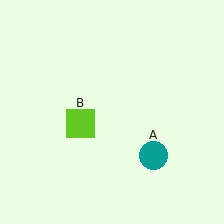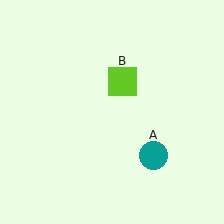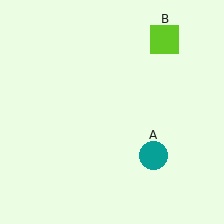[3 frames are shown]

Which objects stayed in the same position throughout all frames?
Teal circle (object A) remained stationary.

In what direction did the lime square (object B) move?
The lime square (object B) moved up and to the right.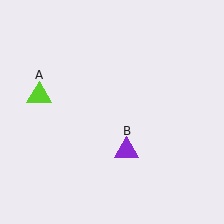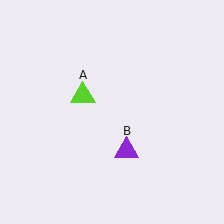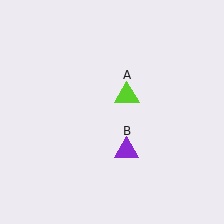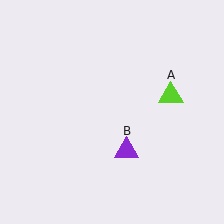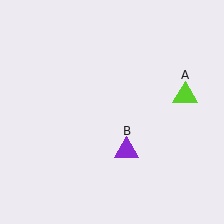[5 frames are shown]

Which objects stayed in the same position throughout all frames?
Purple triangle (object B) remained stationary.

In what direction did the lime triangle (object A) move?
The lime triangle (object A) moved right.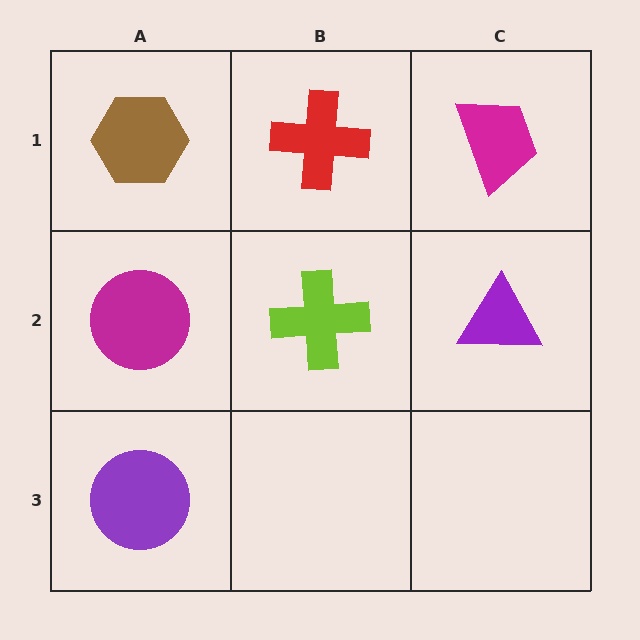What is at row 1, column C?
A magenta trapezoid.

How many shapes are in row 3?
1 shape.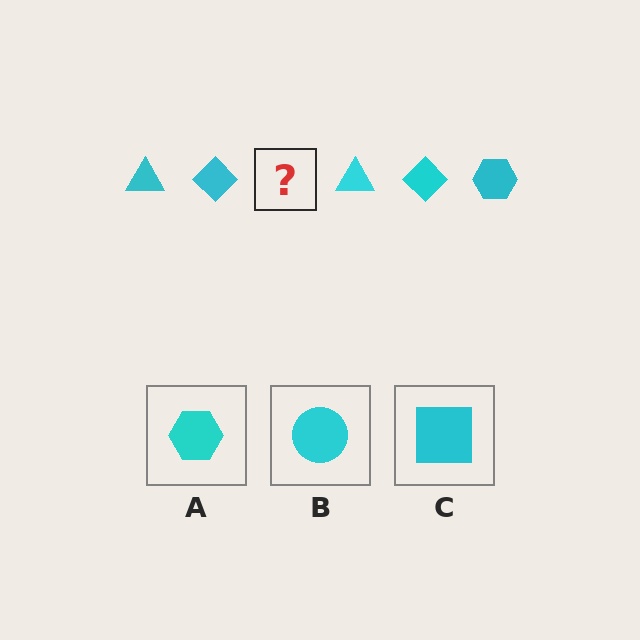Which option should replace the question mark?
Option A.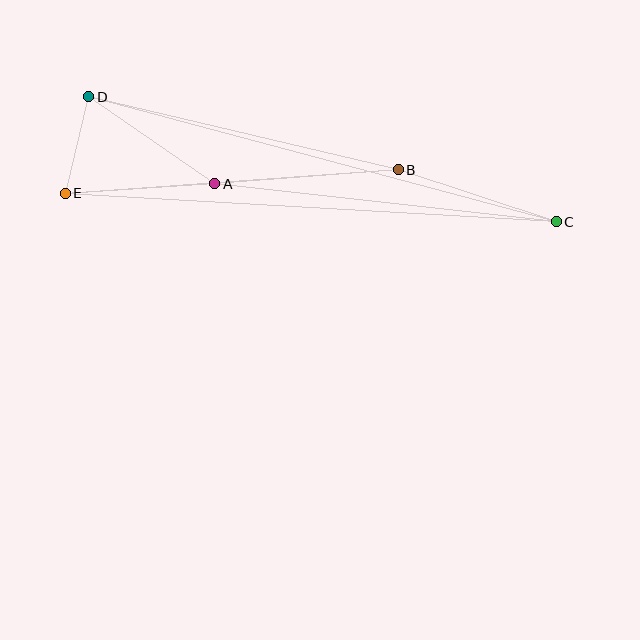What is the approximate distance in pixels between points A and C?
The distance between A and C is approximately 343 pixels.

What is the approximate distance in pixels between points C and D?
The distance between C and D is approximately 484 pixels.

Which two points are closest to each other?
Points D and E are closest to each other.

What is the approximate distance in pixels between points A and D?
The distance between A and D is approximately 153 pixels.